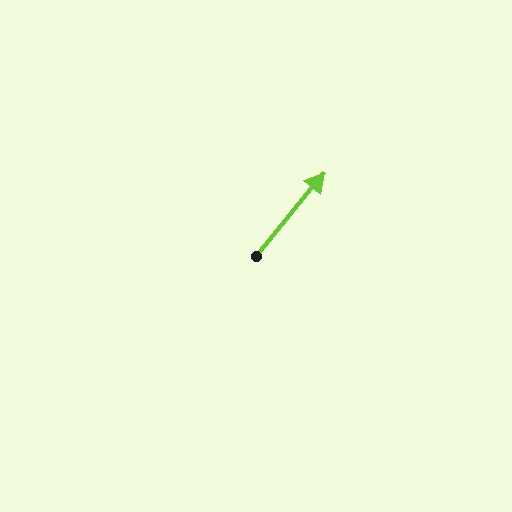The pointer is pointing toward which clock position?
Roughly 1 o'clock.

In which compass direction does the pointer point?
Northeast.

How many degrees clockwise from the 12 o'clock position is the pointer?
Approximately 39 degrees.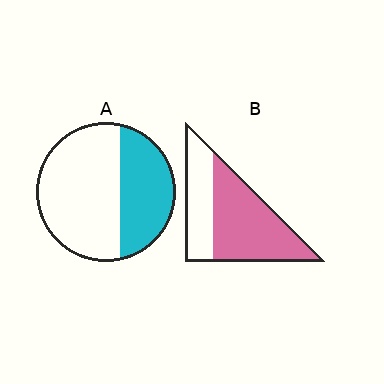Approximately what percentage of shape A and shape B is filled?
A is approximately 35% and B is approximately 65%.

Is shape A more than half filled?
No.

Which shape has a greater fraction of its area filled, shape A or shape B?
Shape B.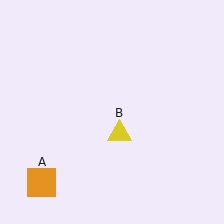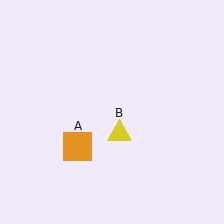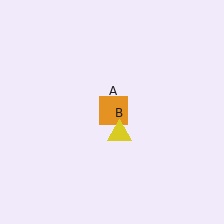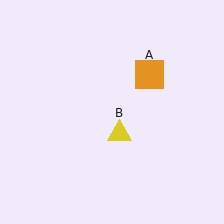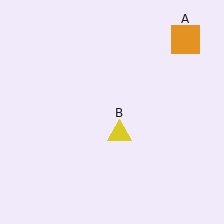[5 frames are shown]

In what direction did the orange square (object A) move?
The orange square (object A) moved up and to the right.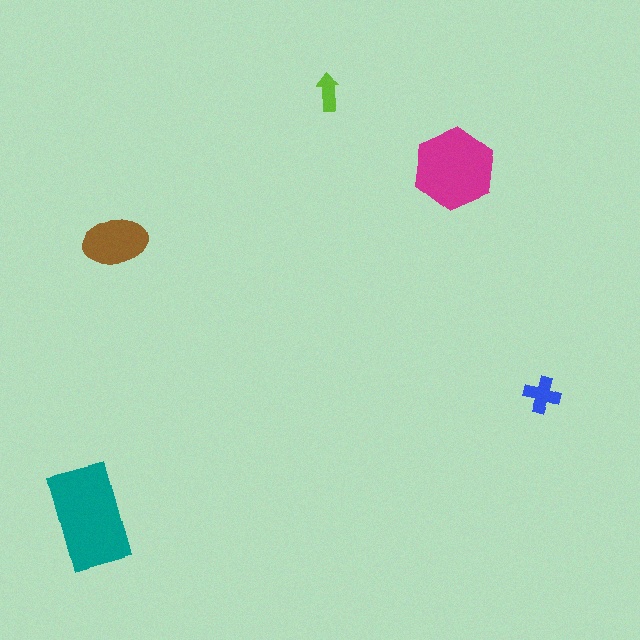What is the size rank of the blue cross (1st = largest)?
4th.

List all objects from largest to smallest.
The teal rectangle, the magenta hexagon, the brown ellipse, the blue cross, the lime arrow.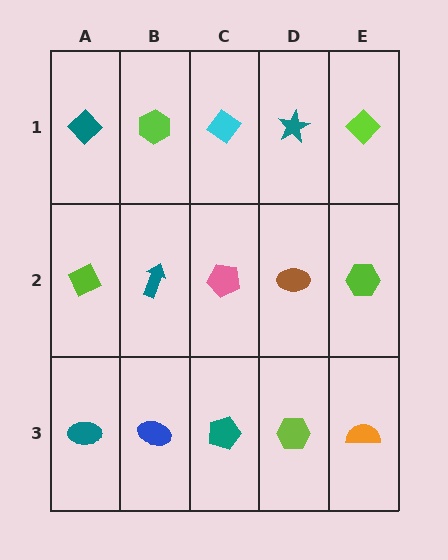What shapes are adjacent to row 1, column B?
A teal arrow (row 2, column B), a teal diamond (row 1, column A), a cyan diamond (row 1, column C).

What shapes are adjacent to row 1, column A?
A lime diamond (row 2, column A), a lime hexagon (row 1, column B).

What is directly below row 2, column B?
A blue ellipse.